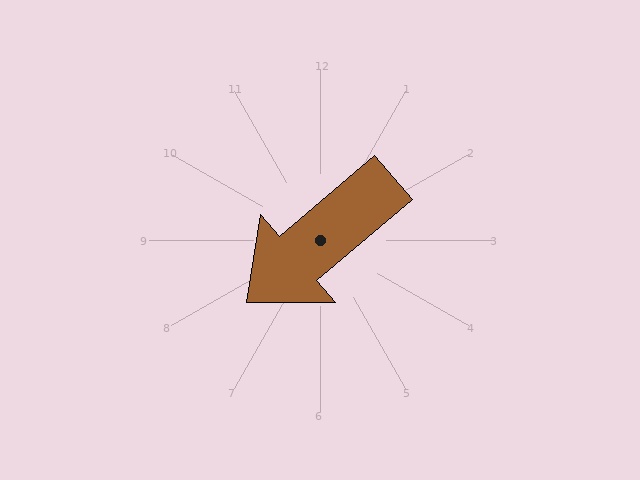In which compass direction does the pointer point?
Southwest.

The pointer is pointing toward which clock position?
Roughly 8 o'clock.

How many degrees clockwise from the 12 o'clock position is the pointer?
Approximately 229 degrees.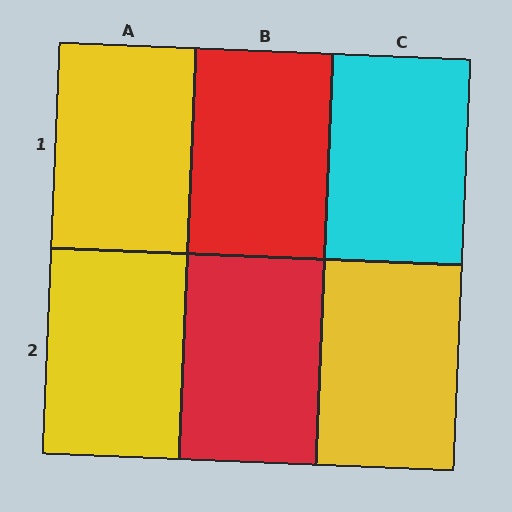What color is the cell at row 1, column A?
Yellow.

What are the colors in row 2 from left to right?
Yellow, red, yellow.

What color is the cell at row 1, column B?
Red.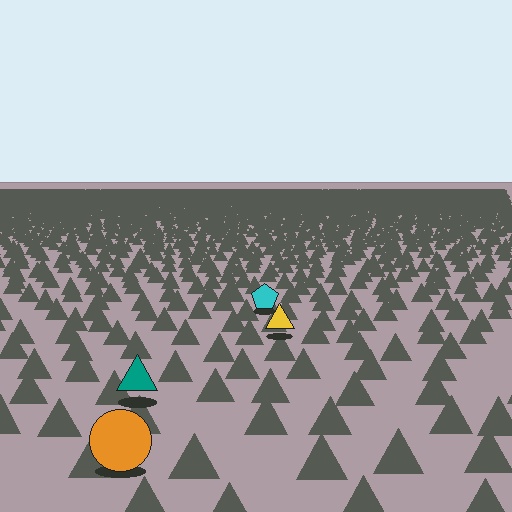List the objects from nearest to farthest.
From nearest to farthest: the orange circle, the teal triangle, the yellow triangle, the cyan pentagon.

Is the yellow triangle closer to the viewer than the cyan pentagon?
Yes. The yellow triangle is closer — you can tell from the texture gradient: the ground texture is coarser near it.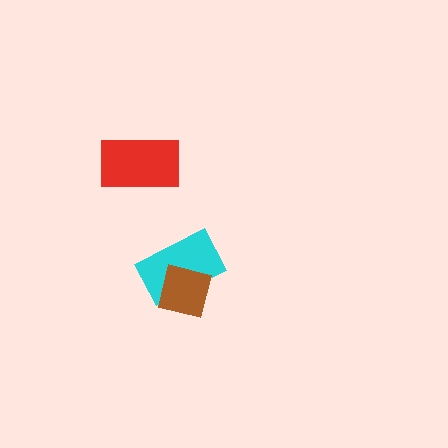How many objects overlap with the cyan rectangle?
1 object overlaps with the cyan rectangle.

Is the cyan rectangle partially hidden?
Yes, it is partially covered by another shape.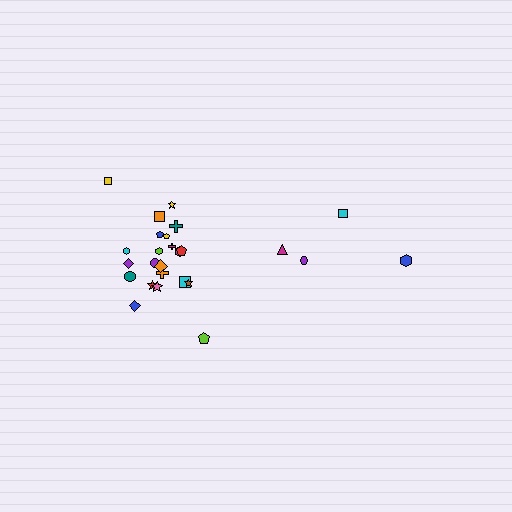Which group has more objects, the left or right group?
The left group.